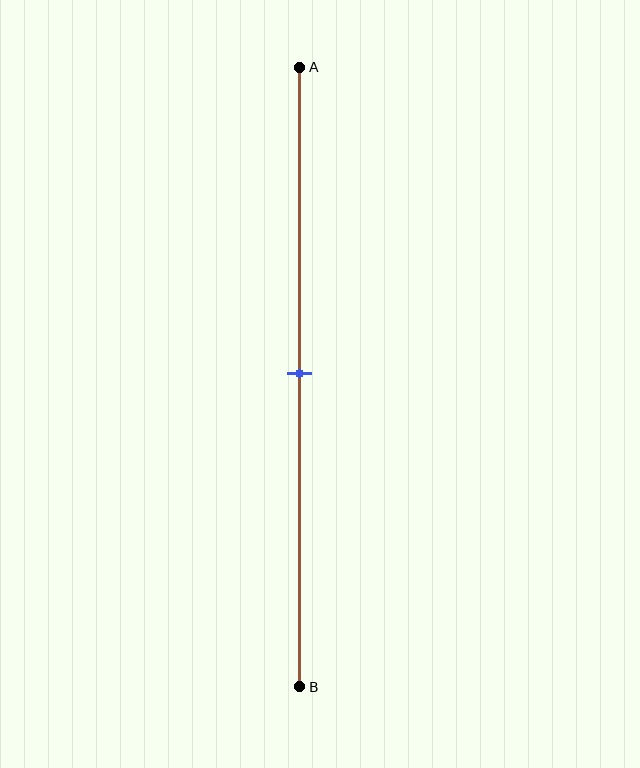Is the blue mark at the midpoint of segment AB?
Yes, the mark is approximately at the midpoint.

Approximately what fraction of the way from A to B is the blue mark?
The blue mark is approximately 50% of the way from A to B.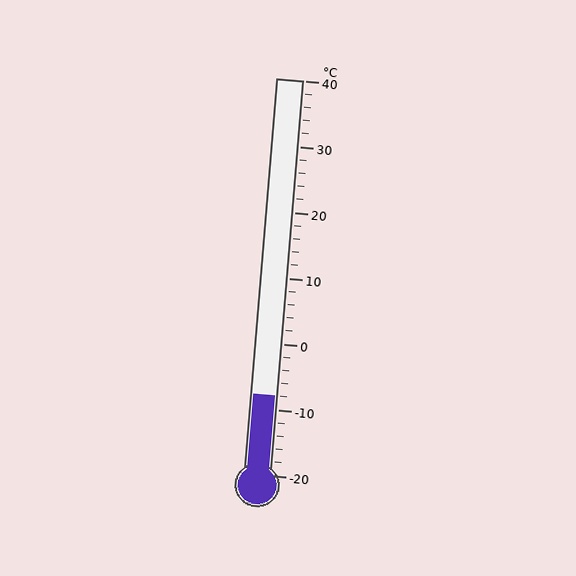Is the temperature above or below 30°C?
The temperature is below 30°C.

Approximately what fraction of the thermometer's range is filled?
The thermometer is filled to approximately 20% of its range.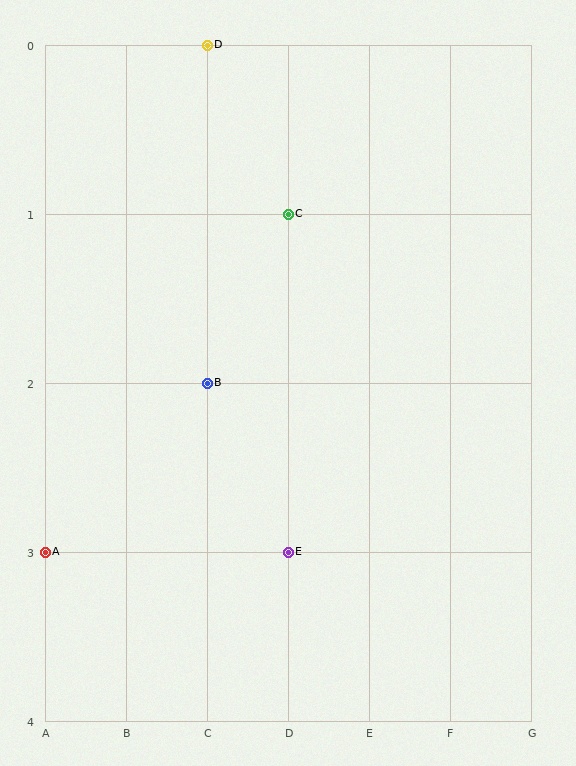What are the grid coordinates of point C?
Point C is at grid coordinates (D, 1).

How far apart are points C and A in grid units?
Points C and A are 3 columns and 2 rows apart (about 3.6 grid units diagonally).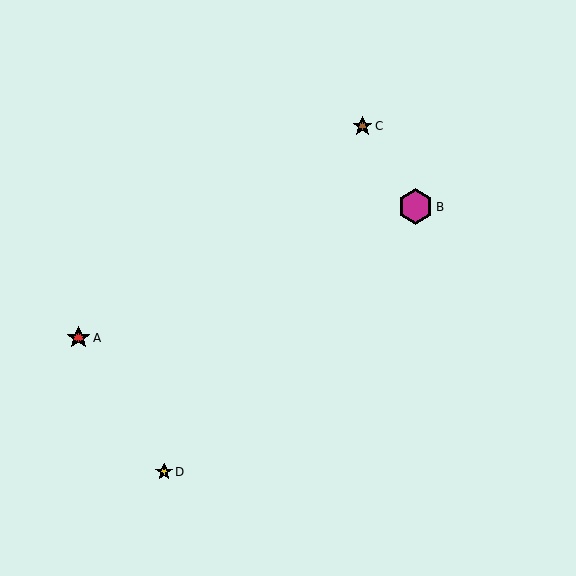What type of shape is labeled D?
Shape D is a yellow star.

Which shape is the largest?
The magenta hexagon (labeled B) is the largest.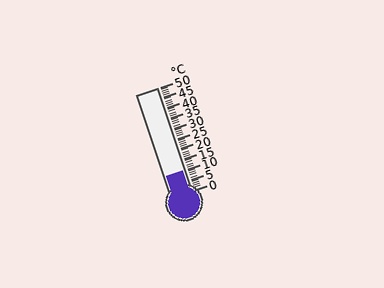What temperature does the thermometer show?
The thermometer shows approximately 10°C.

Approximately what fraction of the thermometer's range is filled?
The thermometer is filled to approximately 20% of its range.